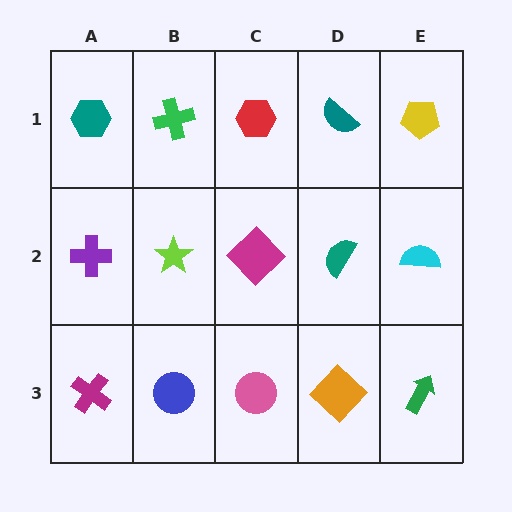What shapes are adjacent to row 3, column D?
A teal semicircle (row 2, column D), a pink circle (row 3, column C), a green arrow (row 3, column E).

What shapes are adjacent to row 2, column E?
A yellow pentagon (row 1, column E), a green arrow (row 3, column E), a teal semicircle (row 2, column D).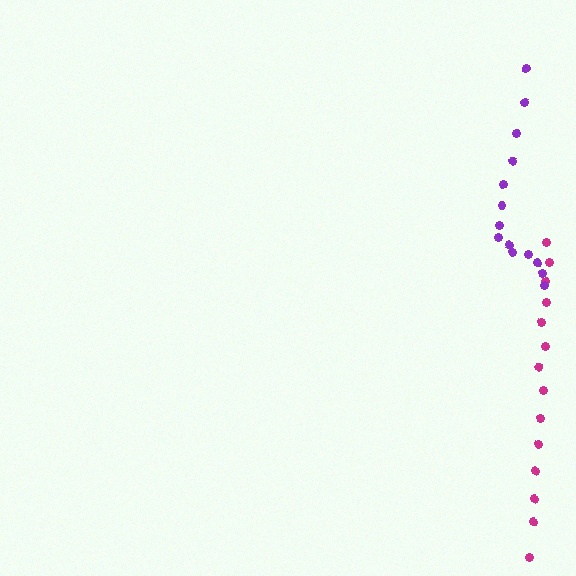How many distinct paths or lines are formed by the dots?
There are 2 distinct paths.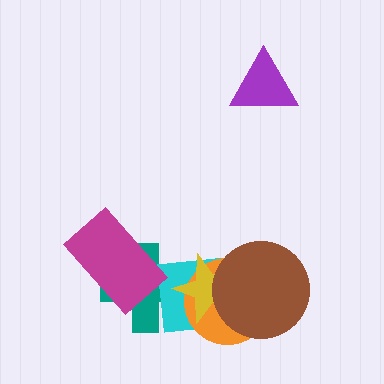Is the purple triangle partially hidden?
No, no other shape covers it.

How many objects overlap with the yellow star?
4 objects overlap with the yellow star.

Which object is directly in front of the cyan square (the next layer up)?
The orange circle is directly in front of the cyan square.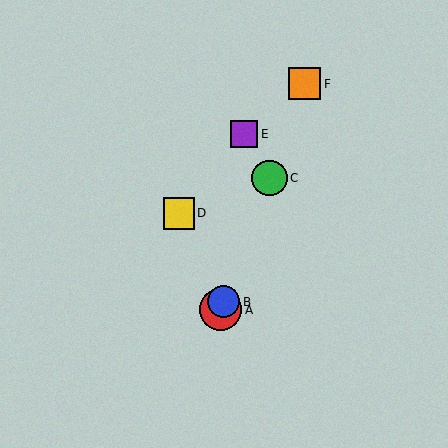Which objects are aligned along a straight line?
Objects A, B, C, F are aligned along a straight line.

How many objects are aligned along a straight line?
4 objects (A, B, C, F) are aligned along a straight line.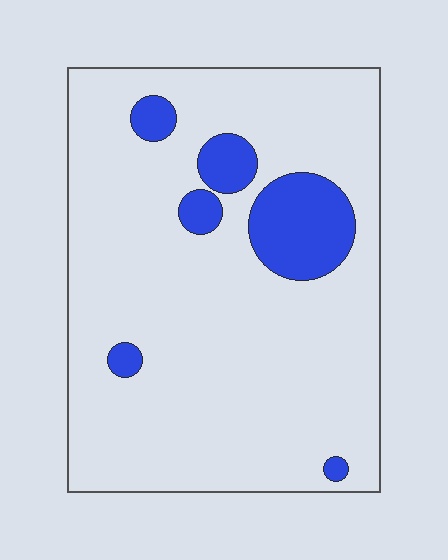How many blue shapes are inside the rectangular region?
6.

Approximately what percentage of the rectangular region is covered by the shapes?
Approximately 15%.